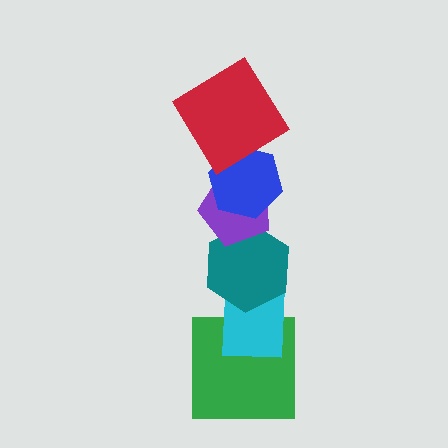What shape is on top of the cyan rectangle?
The teal hexagon is on top of the cyan rectangle.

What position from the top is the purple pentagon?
The purple pentagon is 3rd from the top.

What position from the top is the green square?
The green square is 6th from the top.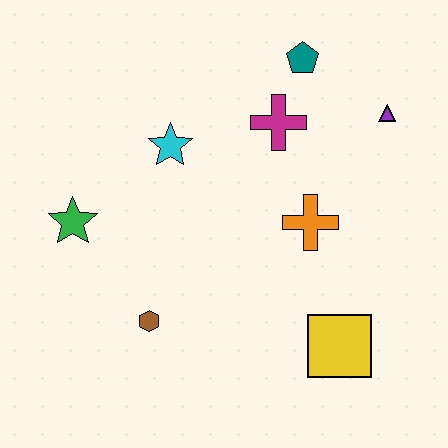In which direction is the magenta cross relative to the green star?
The magenta cross is to the right of the green star.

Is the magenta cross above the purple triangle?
No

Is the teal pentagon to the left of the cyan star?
No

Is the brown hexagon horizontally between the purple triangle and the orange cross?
No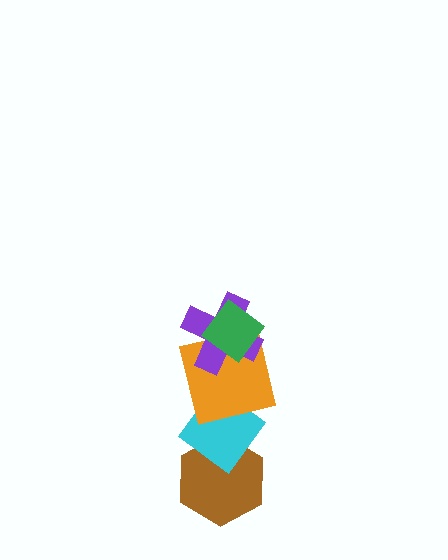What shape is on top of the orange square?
The purple cross is on top of the orange square.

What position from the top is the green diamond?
The green diamond is 1st from the top.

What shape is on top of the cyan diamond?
The orange square is on top of the cyan diamond.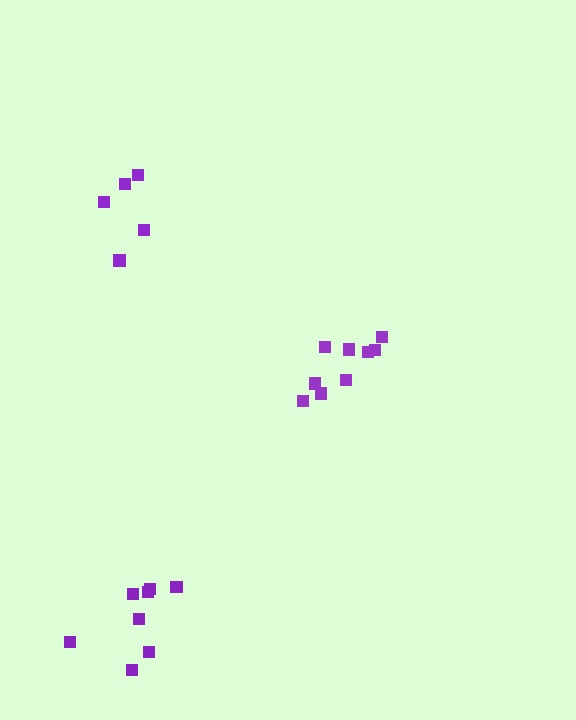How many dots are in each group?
Group 1: 5 dots, Group 2: 9 dots, Group 3: 8 dots (22 total).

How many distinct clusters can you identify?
There are 3 distinct clusters.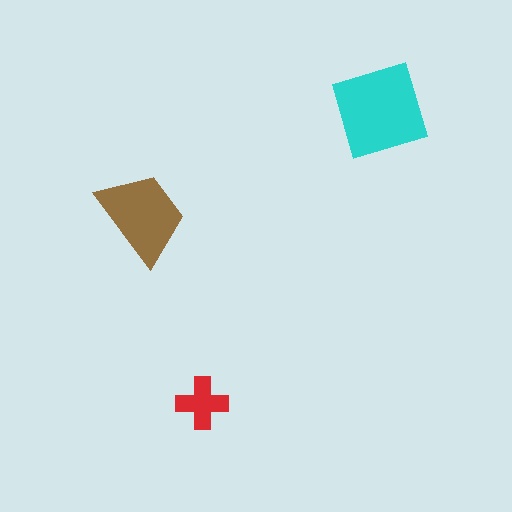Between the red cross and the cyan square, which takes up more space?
The cyan square.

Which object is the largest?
The cyan square.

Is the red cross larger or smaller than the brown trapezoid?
Smaller.